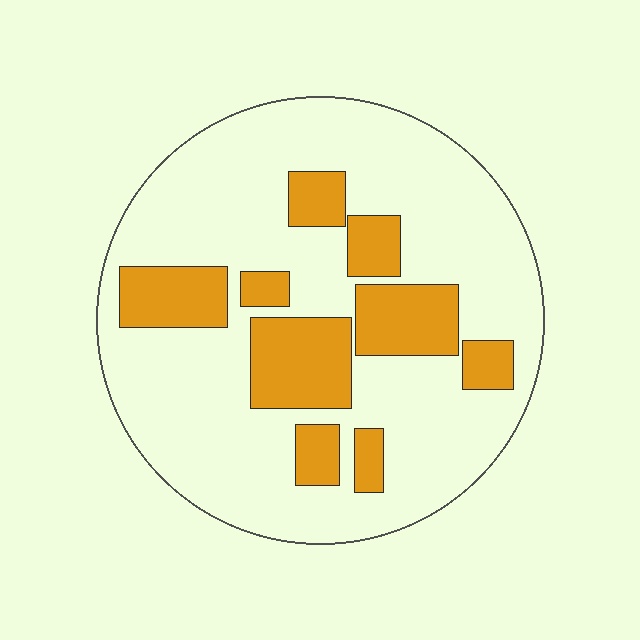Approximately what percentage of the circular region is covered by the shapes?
Approximately 25%.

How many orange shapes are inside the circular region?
9.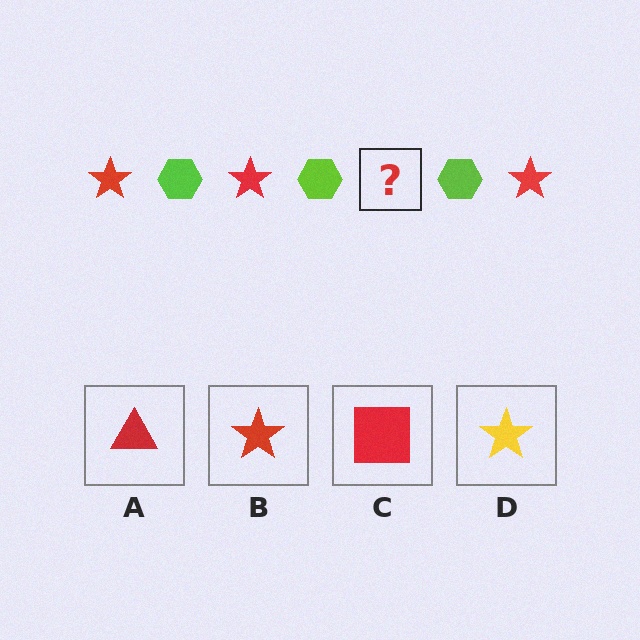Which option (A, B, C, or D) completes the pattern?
B.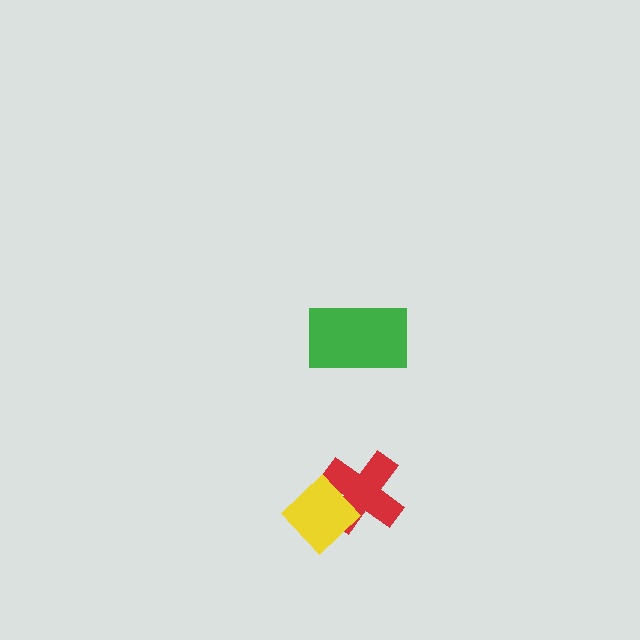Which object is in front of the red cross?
The yellow diamond is in front of the red cross.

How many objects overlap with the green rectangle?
0 objects overlap with the green rectangle.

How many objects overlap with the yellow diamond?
1 object overlaps with the yellow diamond.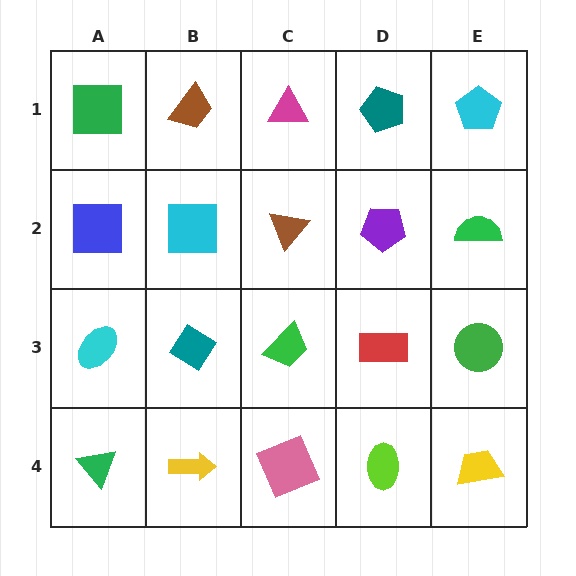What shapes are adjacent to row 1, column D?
A purple pentagon (row 2, column D), a magenta triangle (row 1, column C), a cyan pentagon (row 1, column E).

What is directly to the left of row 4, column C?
A yellow arrow.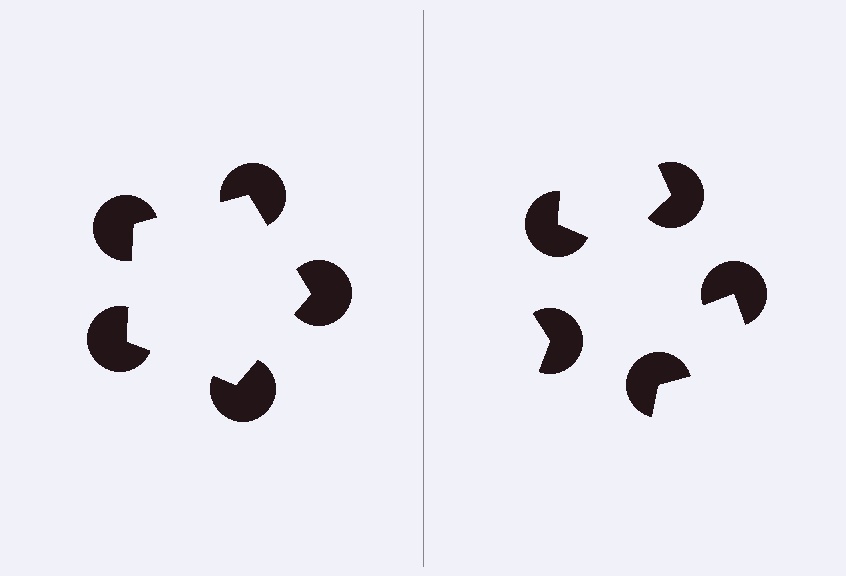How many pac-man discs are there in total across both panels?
10 — 5 on each side.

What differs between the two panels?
The pac-man discs are positioned identically on both sides; only the wedge orientations differ. On the left they align to a pentagon; on the right they are misaligned.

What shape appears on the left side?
An illusory pentagon.